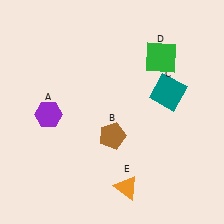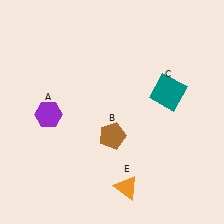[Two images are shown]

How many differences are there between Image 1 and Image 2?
There is 1 difference between the two images.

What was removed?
The green square (D) was removed in Image 2.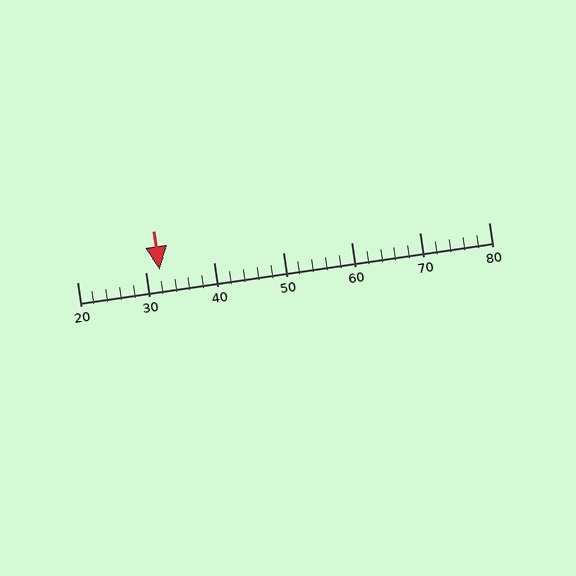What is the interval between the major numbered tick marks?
The major tick marks are spaced 10 units apart.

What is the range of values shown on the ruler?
The ruler shows values from 20 to 80.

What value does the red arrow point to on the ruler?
The red arrow points to approximately 32.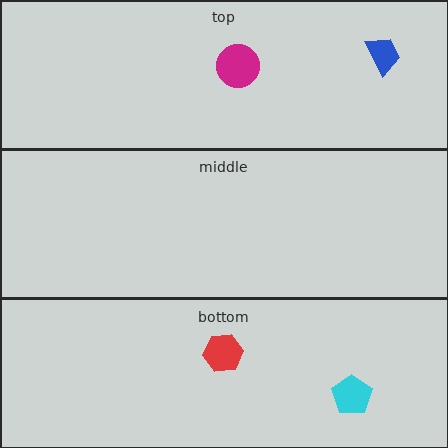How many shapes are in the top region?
2.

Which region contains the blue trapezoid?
The top region.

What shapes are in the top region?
The blue trapezoid, the magenta circle.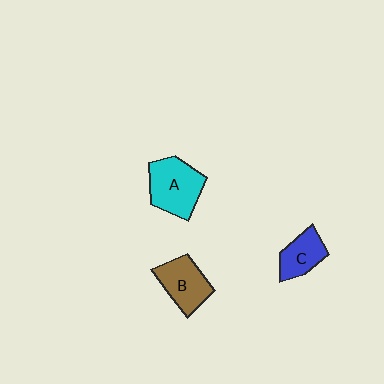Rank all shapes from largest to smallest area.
From largest to smallest: A (cyan), B (brown), C (blue).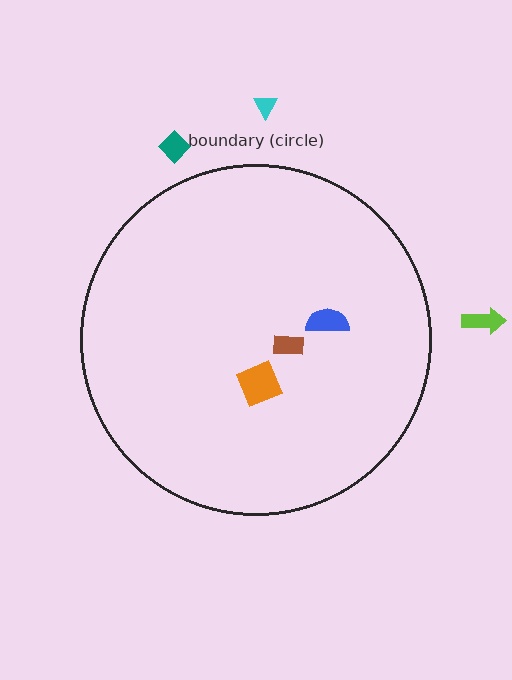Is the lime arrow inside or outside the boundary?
Outside.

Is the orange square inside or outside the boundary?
Inside.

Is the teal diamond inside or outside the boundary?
Outside.